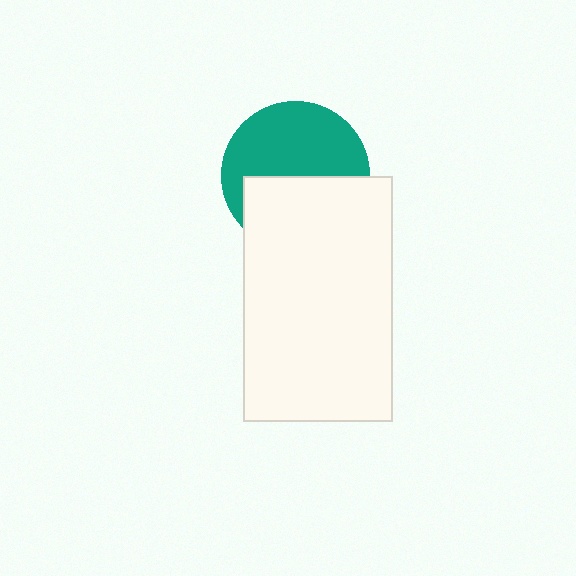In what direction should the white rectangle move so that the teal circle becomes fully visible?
The white rectangle should move down. That is the shortest direction to clear the overlap and leave the teal circle fully visible.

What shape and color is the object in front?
The object in front is a white rectangle.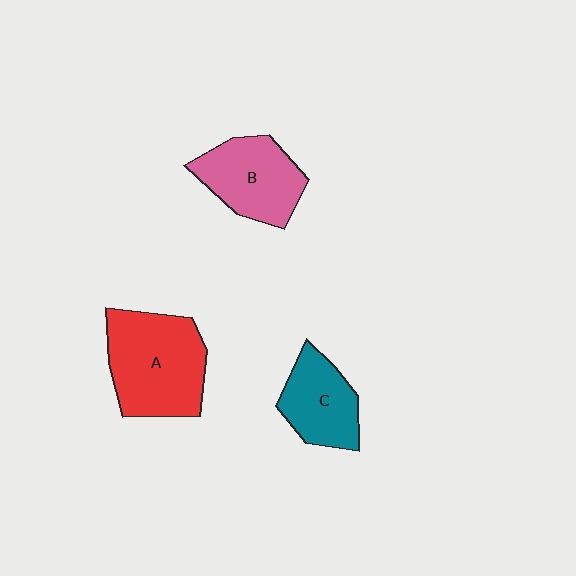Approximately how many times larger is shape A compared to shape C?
Approximately 1.6 times.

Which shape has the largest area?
Shape A (red).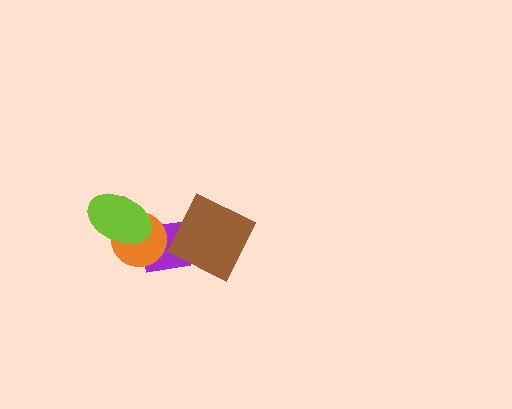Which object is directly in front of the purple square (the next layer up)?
The orange circle is directly in front of the purple square.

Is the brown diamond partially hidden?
No, no other shape covers it.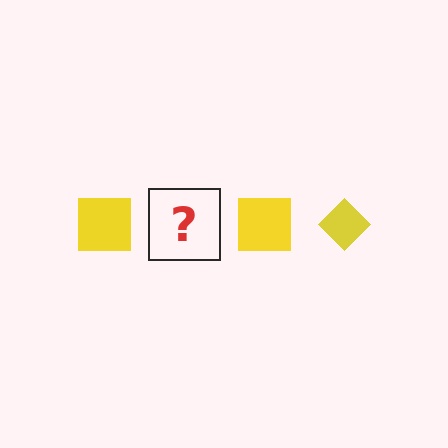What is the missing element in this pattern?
The missing element is a yellow diamond.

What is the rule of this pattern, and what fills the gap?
The rule is that the pattern cycles through square, diamond shapes in yellow. The gap should be filled with a yellow diamond.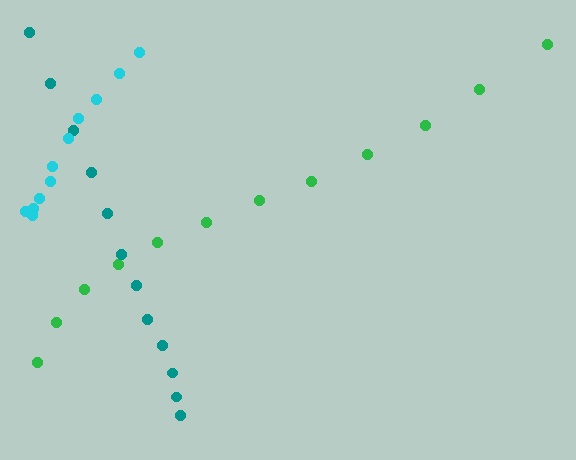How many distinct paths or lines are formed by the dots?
There are 3 distinct paths.